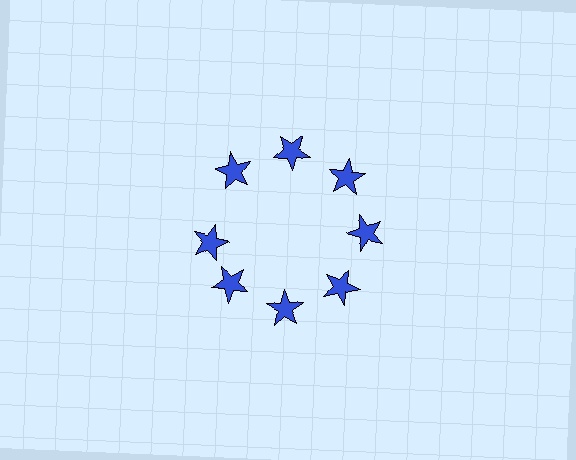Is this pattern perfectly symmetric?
No. The 8 blue stars are arranged in a ring, but one element near the 9 o'clock position is rotated out of alignment along the ring, breaking the 8-fold rotational symmetry.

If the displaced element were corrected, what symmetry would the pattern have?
It would have 8-fold rotational symmetry — the pattern would map onto itself every 45 degrees.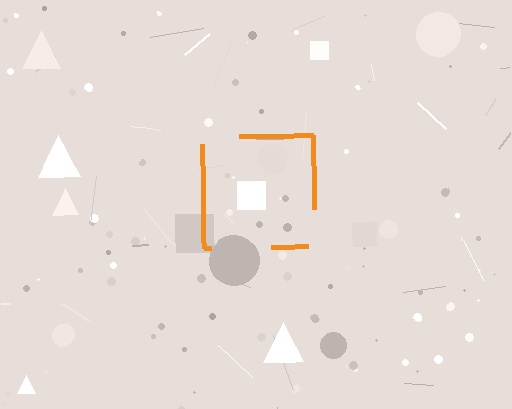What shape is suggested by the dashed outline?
The dashed outline suggests a square.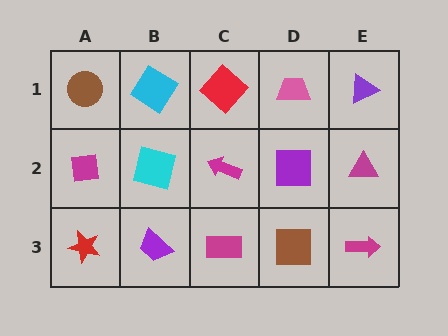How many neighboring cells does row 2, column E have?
3.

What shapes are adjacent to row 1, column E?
A magenta triangle (row 2, column E), a pink trapezoid (row 1, column D).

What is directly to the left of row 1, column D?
A red diamond.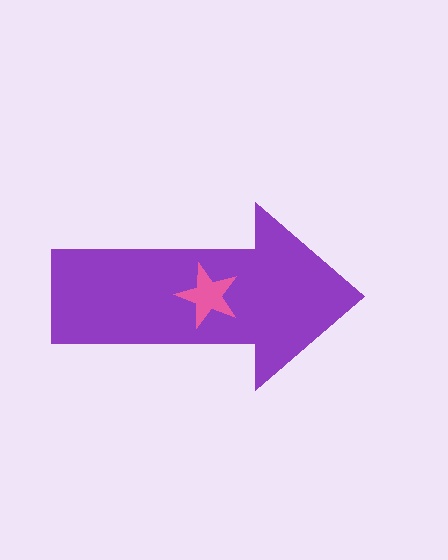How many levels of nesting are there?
2.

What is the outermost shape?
The purple arrow.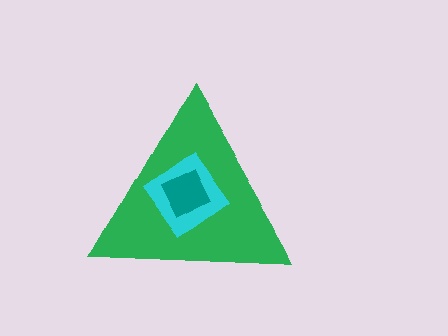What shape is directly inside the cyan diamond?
The teal square.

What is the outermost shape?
The green triangle.